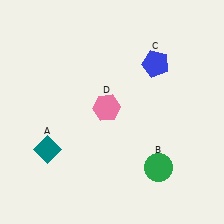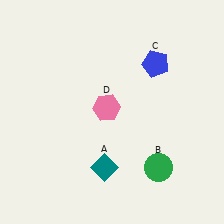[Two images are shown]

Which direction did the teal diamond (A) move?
The teal diamond (A) moved right.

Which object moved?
The teal diamond (A) moved right.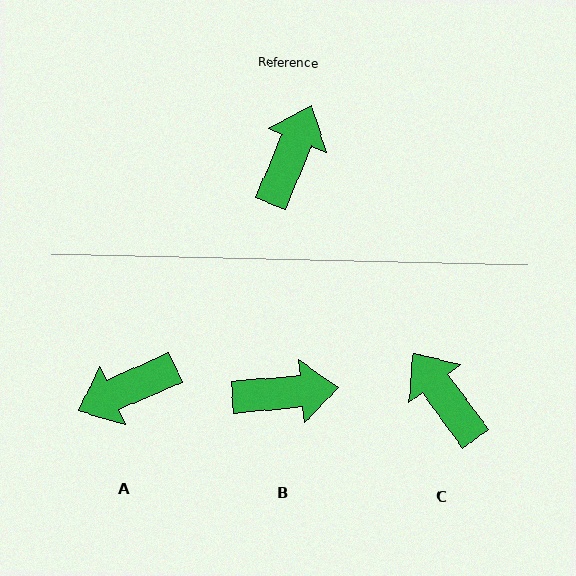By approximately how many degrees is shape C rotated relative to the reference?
Approximately 59 degrees counter-clockwise.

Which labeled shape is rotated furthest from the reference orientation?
A, about 136 degrees away.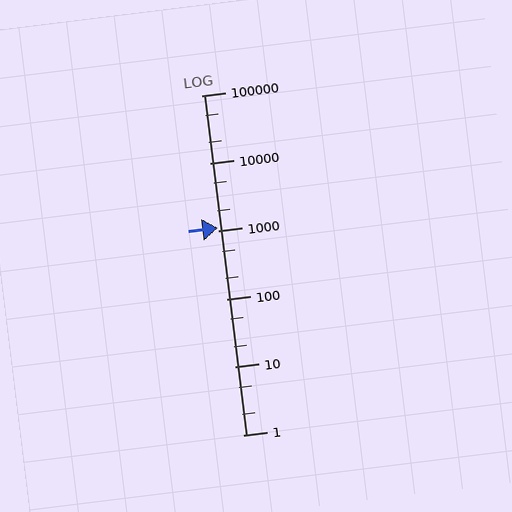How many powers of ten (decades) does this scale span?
The scale spans 5 decades, from 1 to 100000.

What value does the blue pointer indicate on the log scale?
The pointer indicates approximately 1100.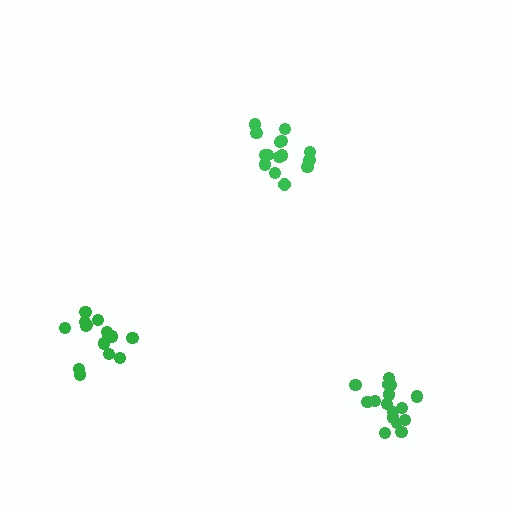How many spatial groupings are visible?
There are 3 spatial groupings.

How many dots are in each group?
Group 1: 15 dots, Group 2: 15 dots, Group 3: 16 dots (46 total).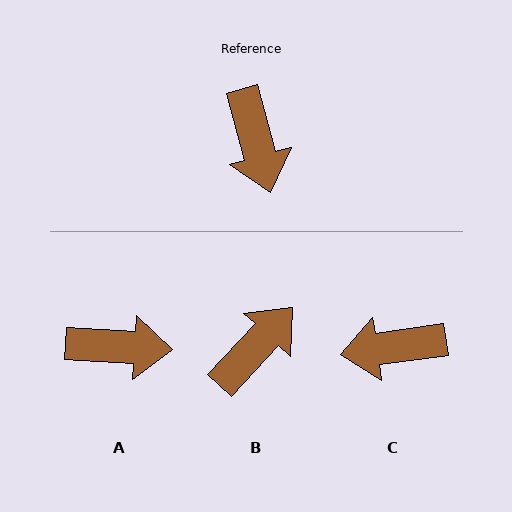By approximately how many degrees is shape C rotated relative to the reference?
Approximately 97 degrees clockwise.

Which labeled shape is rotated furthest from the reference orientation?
B, about 121 degrees away.